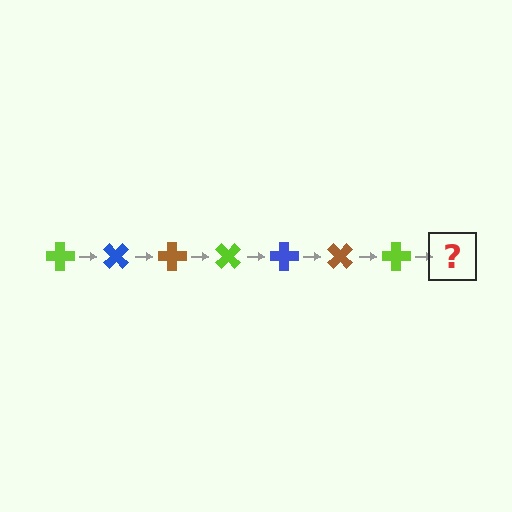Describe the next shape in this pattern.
It should be a blue cross, rotated 315 degrees from the start.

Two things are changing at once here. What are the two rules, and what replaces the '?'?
The two rules are that it rotates 45 degrees each step and the color cycles through lime, blue, and brown. The '?' should be a blue cross, rotated 315 degrees from the start.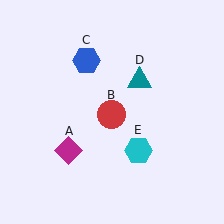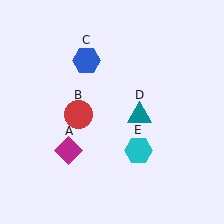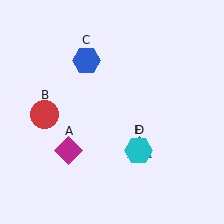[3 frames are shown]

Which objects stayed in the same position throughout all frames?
Magenta diamond (object A) and blue hexagon (object C) and cyan hexagon (object E) remained stationary.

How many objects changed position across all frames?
2 objects changed position: red circle (object B), teal triangle (object D).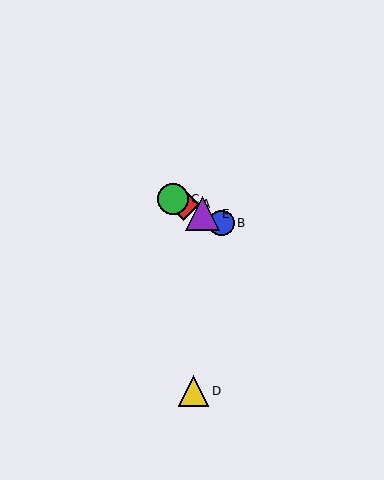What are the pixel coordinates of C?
Object C is at (173, 199).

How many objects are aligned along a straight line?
4 objects (A, B, C, E) are aligned along a straight line.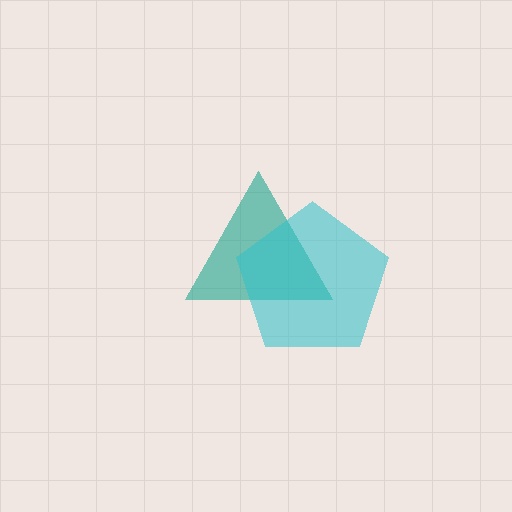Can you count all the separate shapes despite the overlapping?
Yes, there are 2 separate shapes.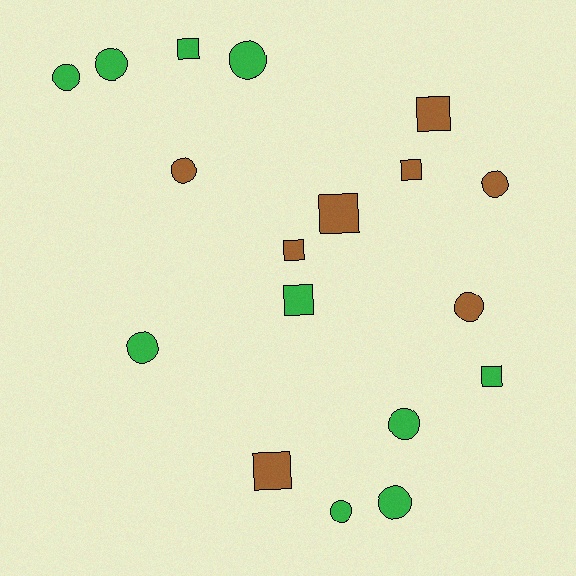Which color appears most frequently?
Green, with 10 objects.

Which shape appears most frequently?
Circle, with 10 objects.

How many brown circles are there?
There are 3 brown circles.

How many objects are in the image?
There are 18 objects.